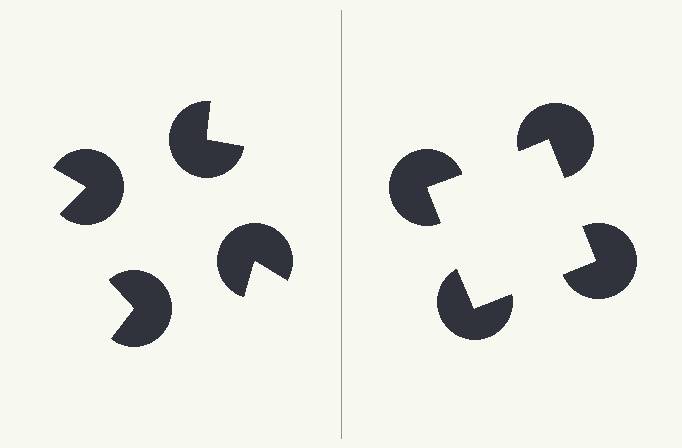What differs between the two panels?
The pac-man discs are positioned identically on both sides; only the wedge orientations differ. On the right they align to a square; on the left they are misaligned.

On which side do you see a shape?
An illusory square appears on the right side. On the left side the wedge cuts are rotated, so no coherent shape forms.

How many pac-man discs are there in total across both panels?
8 — 4 on each side.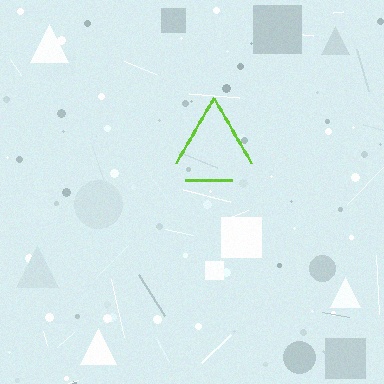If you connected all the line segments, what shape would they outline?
They would outline a triangle.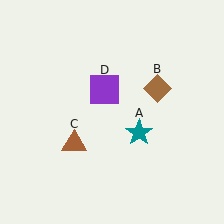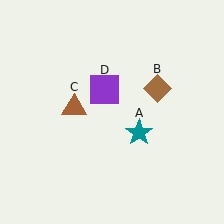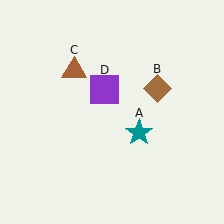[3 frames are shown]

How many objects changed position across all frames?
1 object changed position: brown triangle (object C).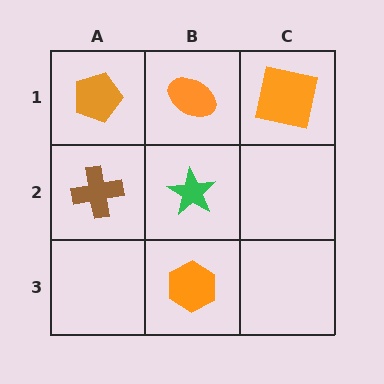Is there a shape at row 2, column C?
No, that cell is empty.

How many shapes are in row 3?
1 shape.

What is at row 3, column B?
An orange hexagon.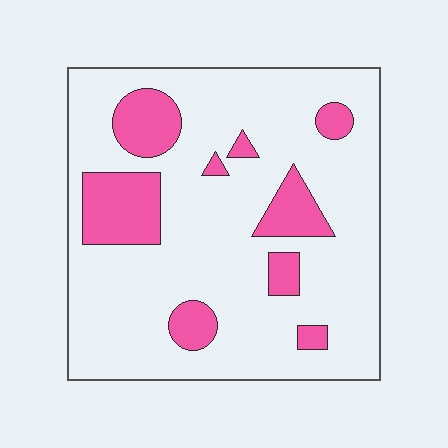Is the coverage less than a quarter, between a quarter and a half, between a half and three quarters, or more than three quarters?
Less than a quarter.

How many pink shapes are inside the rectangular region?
9.